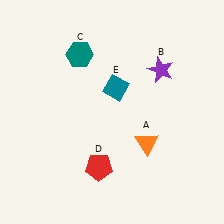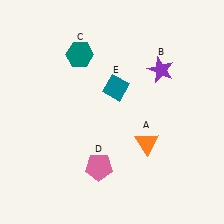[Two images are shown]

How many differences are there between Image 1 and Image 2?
There is 1 difference between the two images.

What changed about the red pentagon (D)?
In Image 1, D is red. In Image 2, it changed to pink.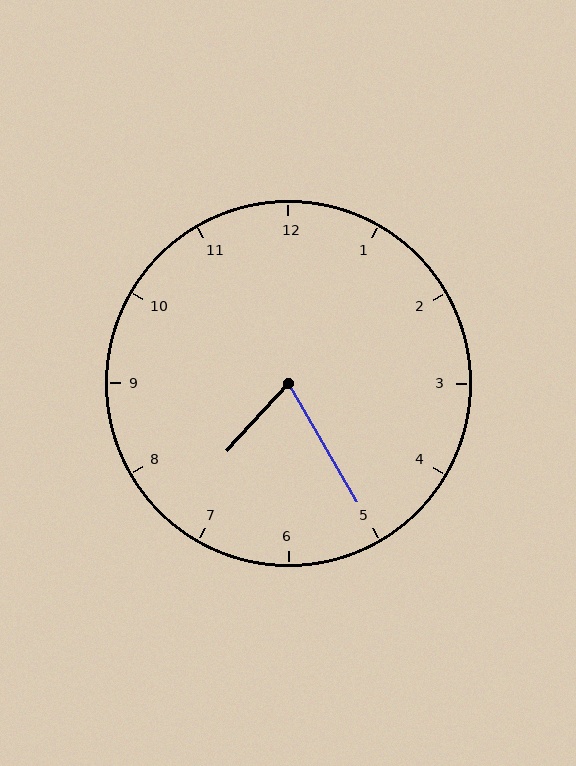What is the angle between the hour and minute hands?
Approximately 72 degrees.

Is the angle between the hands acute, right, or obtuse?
It is acute.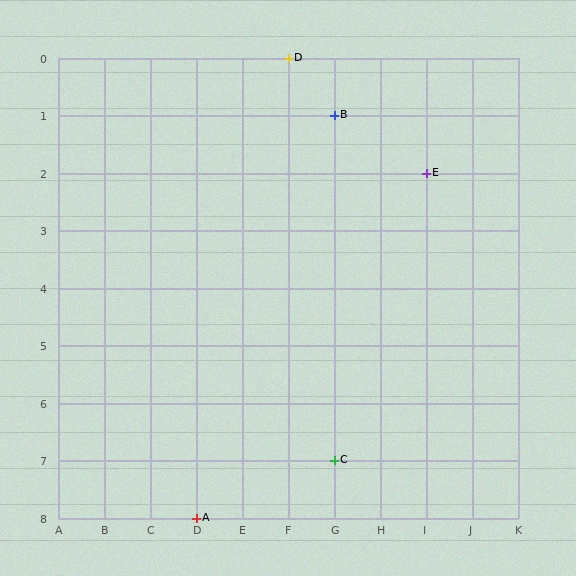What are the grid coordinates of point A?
Point A is at grid coordinates (D, 8).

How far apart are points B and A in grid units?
Points B and A are 3 columns and 7 rows apart (about 7.6 grid units diagonally).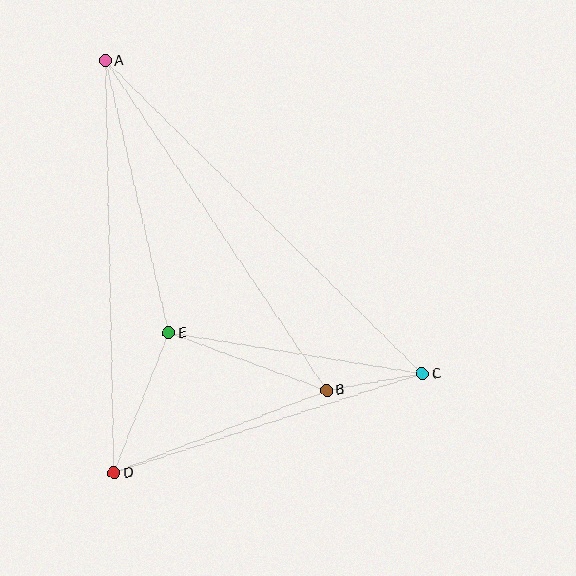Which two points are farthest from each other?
Points A and C are farthest from each other.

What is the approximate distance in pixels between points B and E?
The distance between B and E is approximately 168 pixels.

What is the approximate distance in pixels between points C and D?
The distance between C and D is approximately 324 pixels.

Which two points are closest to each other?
Points B and C are closest to each other.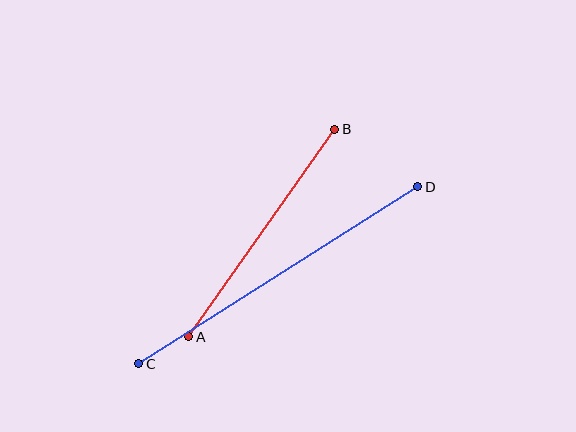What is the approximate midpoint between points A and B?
The midpoint is at approximately (262, 233) pixels.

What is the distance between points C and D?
The distance is approximately 330 pixels.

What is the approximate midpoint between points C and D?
The midpoint is at approximately (278, 275) pixels.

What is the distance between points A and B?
The distance is approximately 254 pixels.